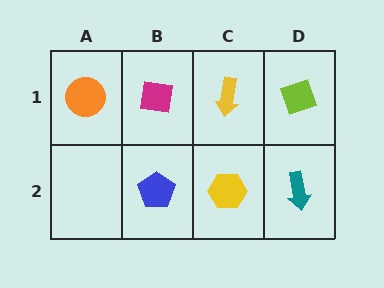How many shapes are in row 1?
4 shapes.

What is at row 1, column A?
An orange circle.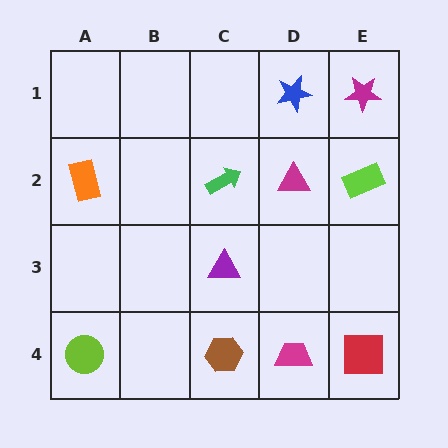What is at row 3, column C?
A purple triangle.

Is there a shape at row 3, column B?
No, that cell is empty.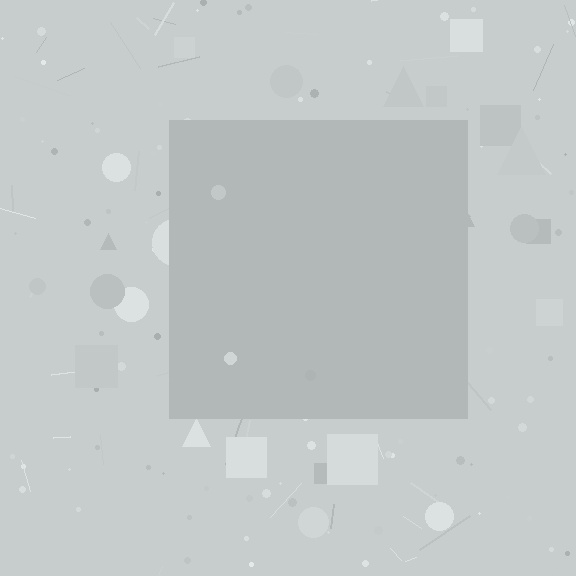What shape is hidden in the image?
A square is hidden in the image.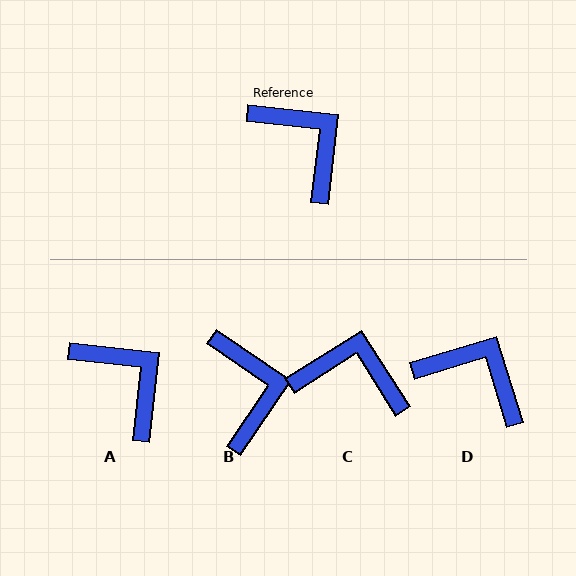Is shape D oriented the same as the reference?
No, it is off by about 23 degrees.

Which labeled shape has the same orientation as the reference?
A.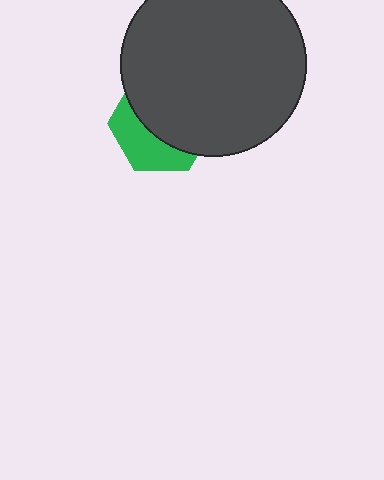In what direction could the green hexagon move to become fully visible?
The green hexagon could move down. That would shift it out from behind the dark gray circle entirely.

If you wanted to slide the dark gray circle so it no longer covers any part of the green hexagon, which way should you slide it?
Slide it up — that is the most direct way to separate the two shapes.